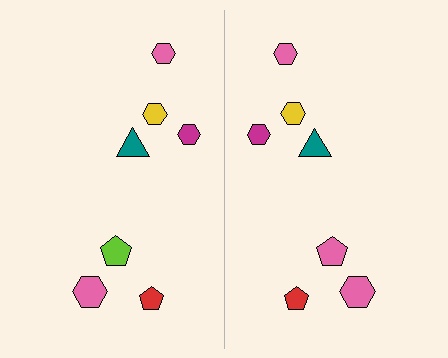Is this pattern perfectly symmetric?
No, the pattern is not perfectly symmetric. The pink pentagon on the right side breaks the symmetry — its mirror counterpart is lime.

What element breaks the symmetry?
The pink pentagon on the right side breaks the symmetry — its mirror counterpart is lime.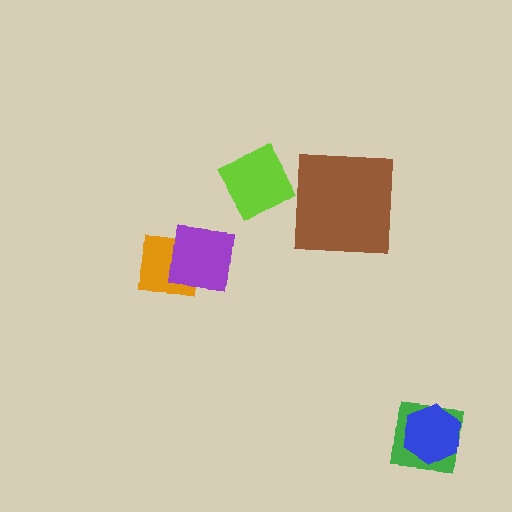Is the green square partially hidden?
Yes, it is partially covered by another shape.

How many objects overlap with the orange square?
1 object overlaps with the orange square.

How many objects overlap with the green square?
1 object overlaps with the green square.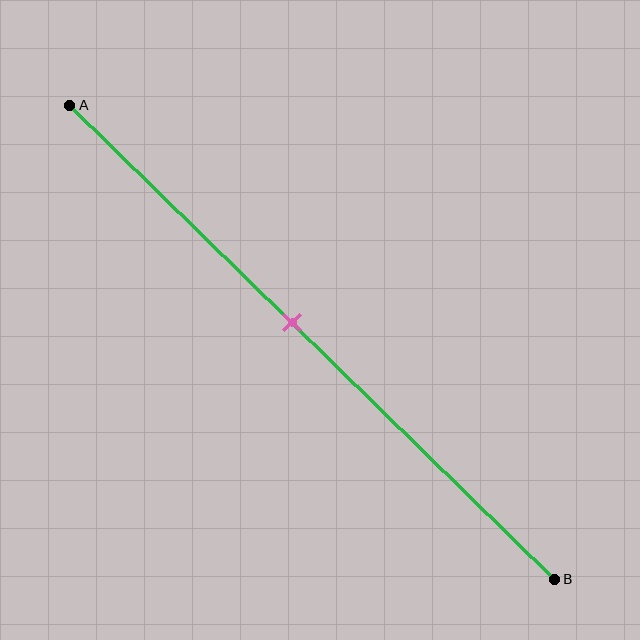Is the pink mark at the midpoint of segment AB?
No, the mark is at about 45% from A, not at the 50% midpoint.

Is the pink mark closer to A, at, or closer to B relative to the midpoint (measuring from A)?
The pink mark is closer to point A than the midpoint of segment AB.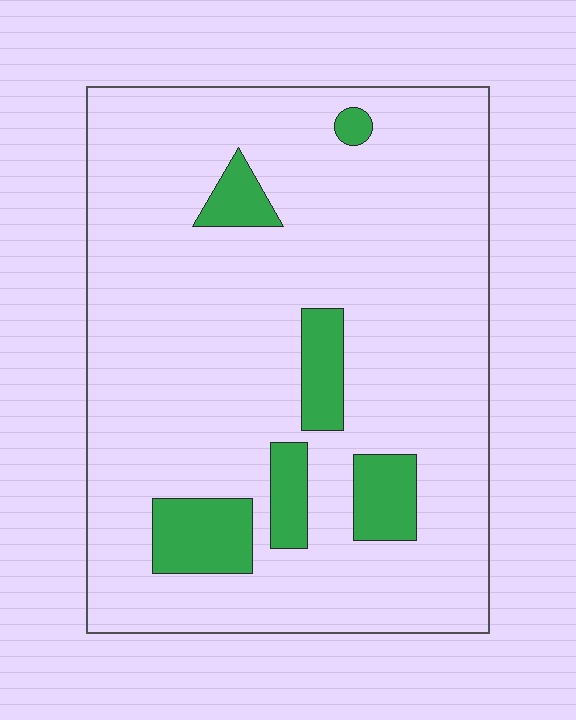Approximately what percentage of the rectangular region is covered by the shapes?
Approximately 10%.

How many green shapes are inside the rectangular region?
6.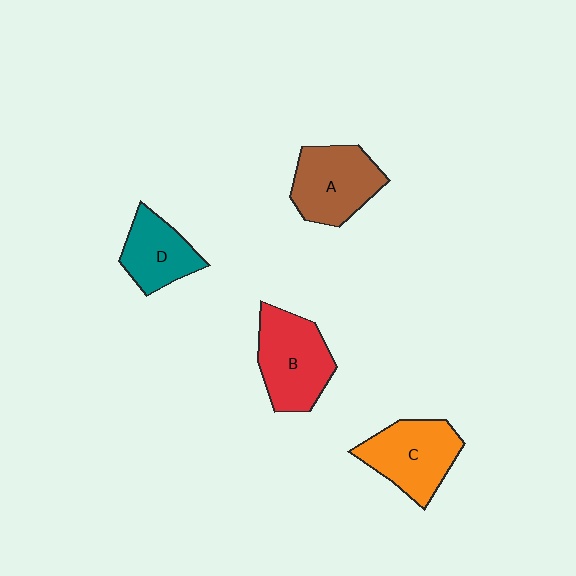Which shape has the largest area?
Shape B (red).